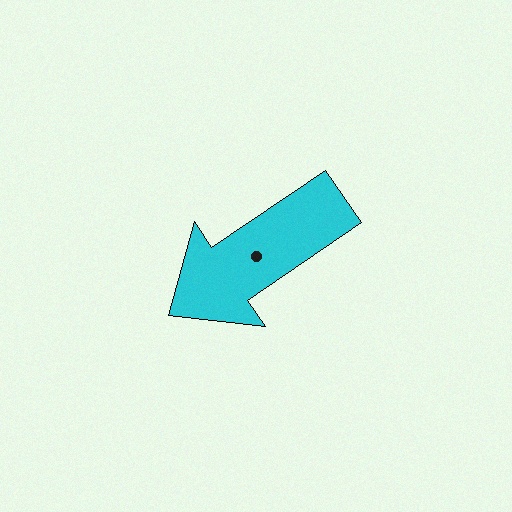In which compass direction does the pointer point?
Southwest.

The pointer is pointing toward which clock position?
Roughly 8 o'clock.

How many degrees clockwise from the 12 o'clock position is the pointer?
Approximately 236 degrees.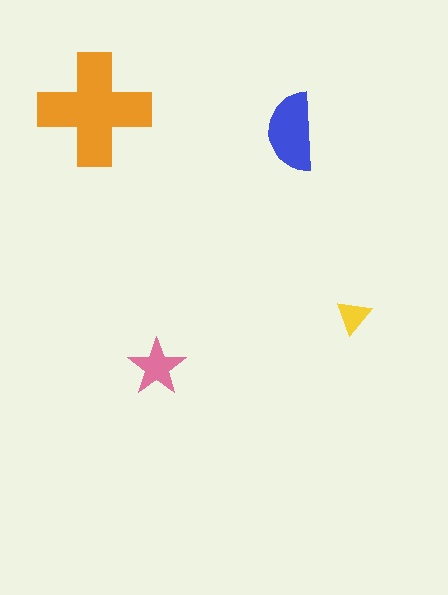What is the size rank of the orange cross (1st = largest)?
1st.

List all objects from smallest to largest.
The yellow triangle, the pink star, the blue semicircle, the orange cross.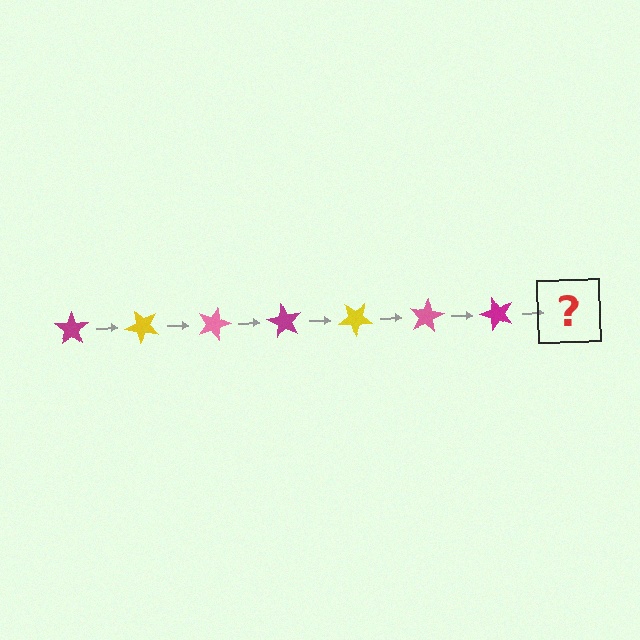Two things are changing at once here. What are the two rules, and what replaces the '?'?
The two rules are that it rotates 45 degrees each step and the color cycles through magenta, yellow, and pink. The '?' should be a yellow star, rotated 315 degrees from the start.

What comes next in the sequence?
The next element should be a yellow star, rotated 315 degrees from the start.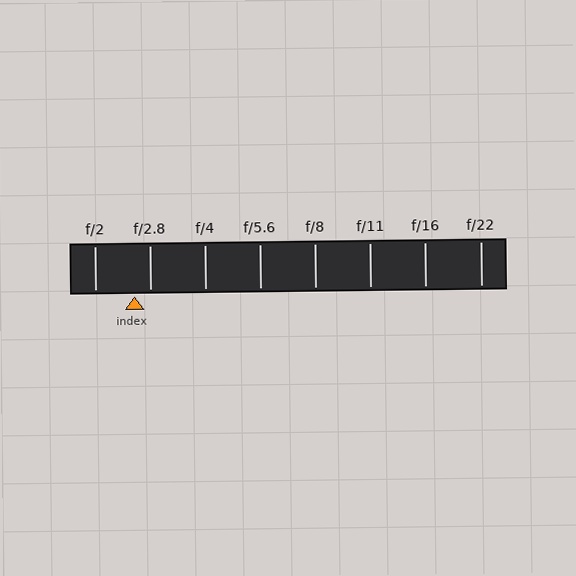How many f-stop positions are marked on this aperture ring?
There are 8 f-stop positions marked.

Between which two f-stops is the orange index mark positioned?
The index mark is between f/2 and f/2.8.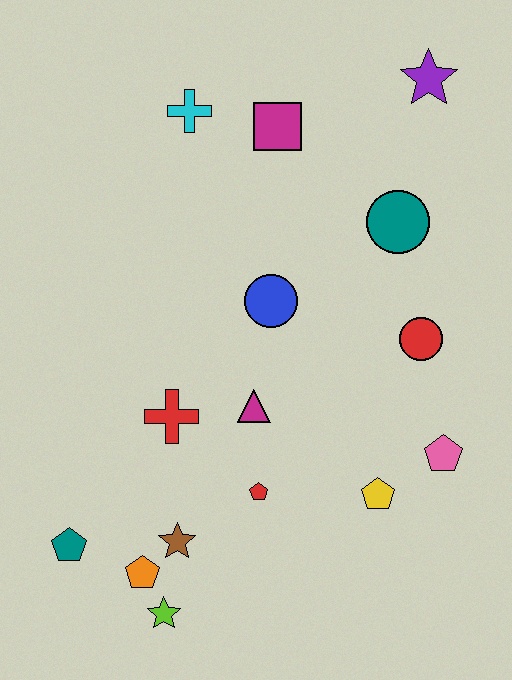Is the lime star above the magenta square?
No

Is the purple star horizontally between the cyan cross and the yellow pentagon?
No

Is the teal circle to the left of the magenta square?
No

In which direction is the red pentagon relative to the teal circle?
The red pentagon is below the teal circle.